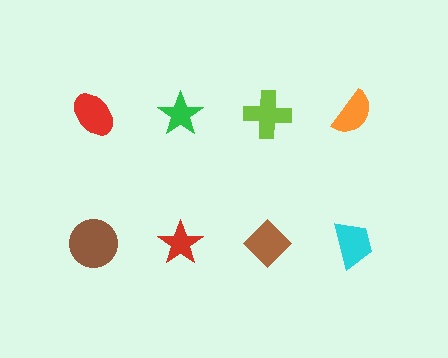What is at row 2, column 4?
A cyan trapezoid.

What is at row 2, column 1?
A brown circle.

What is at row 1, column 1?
A red ellipse.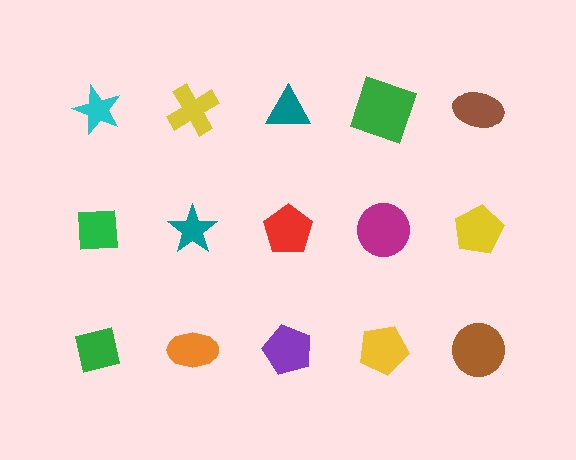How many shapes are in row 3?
5 shapes.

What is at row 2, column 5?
A yellow pentagon.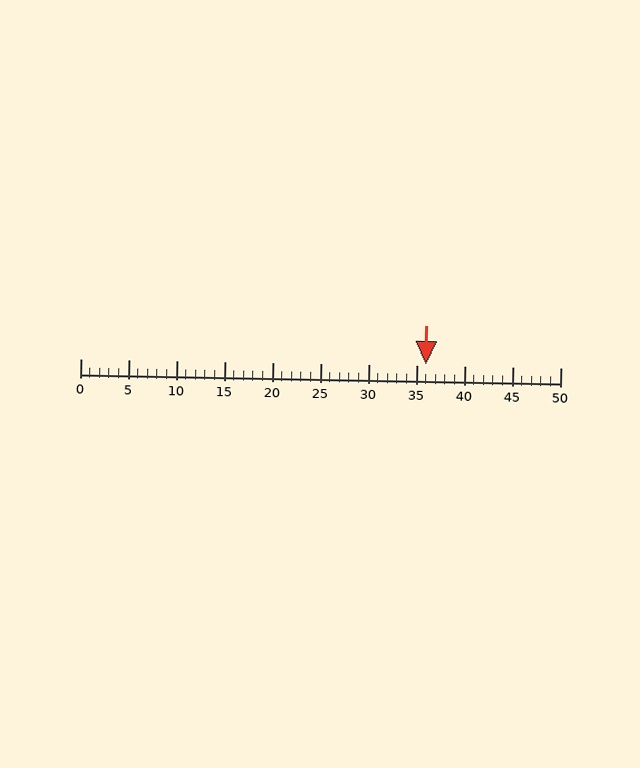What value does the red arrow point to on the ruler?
The red arrow points to approximately 36.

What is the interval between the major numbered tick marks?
The major tick marks are spaced 5 units apart.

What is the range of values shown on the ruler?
The ruler shows values from 0 to 50.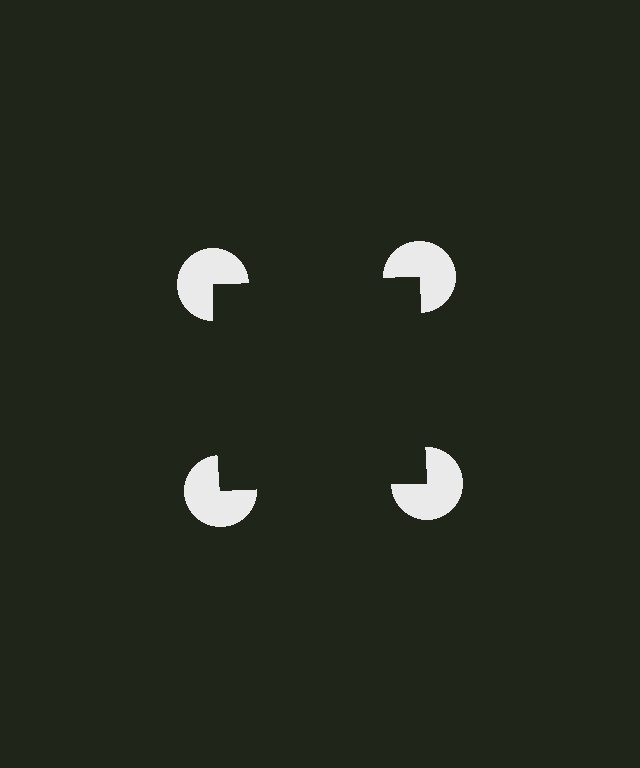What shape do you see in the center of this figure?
An illusory square — its edges are inferred from the aligned wedge cuts in the pac-man discs, not physically drawn.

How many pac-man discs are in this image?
There are 4 — one at each vertex of the illusory square.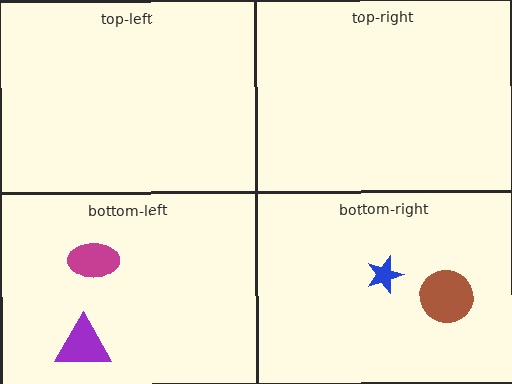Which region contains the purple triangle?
The bottom-left region.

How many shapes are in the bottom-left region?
2.